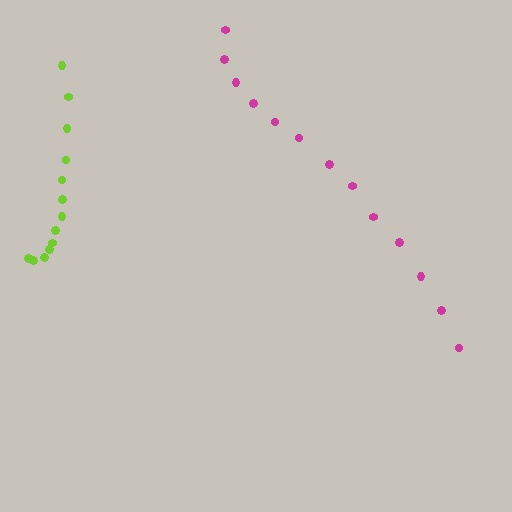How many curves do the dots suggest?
There are 2 distinct paths.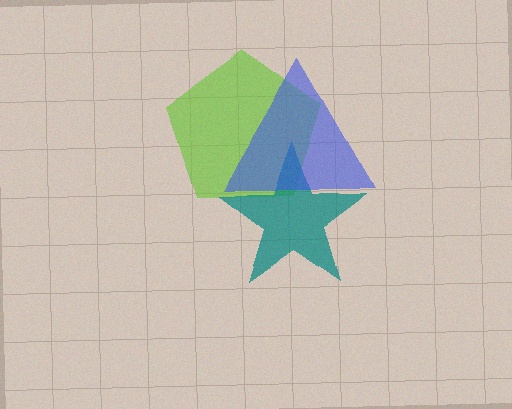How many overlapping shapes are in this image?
There are 3 overlapping shapes in the image.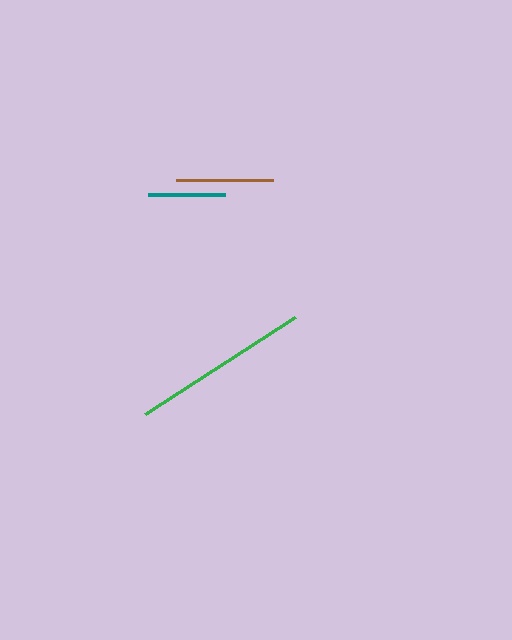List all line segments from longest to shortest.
From longest to shortest: green, brown, teal.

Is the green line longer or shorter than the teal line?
The green line is longer than the teal line.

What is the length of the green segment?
The green segment is approximately 178 pixels long.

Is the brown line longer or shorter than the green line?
The green line is longer than the brown line.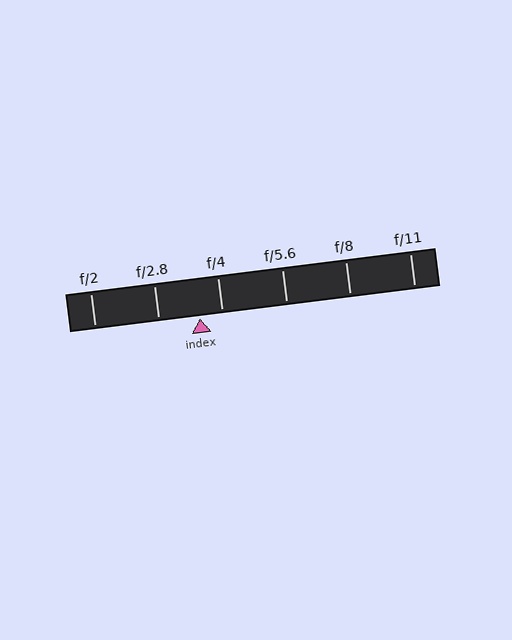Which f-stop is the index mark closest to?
The index mark is closest to f/4.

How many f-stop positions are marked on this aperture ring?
There are 6 f-stop positions marked.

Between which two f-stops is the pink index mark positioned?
The index mark is between f/2.8 and f/4.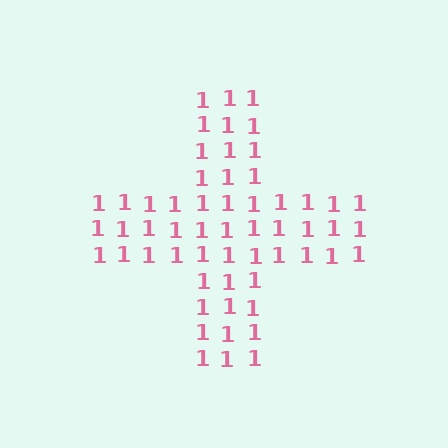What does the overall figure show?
The overall figure shows a cross.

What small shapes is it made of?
It is made of small digit 1's.